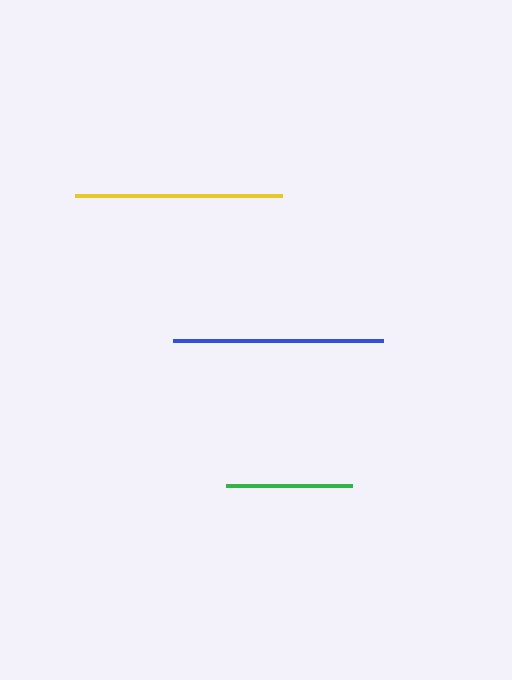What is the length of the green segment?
The green segment is approximately 126 pixels long.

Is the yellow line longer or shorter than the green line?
The yellow line is longer than the green line.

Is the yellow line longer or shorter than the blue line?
The blue line is longer than the yellow line.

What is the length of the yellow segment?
The yellow segment is approximately 208 pixels long.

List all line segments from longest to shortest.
From longest to shortest: blue, yellow, green.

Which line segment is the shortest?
The green line is the shortest at approximately 126 pixels.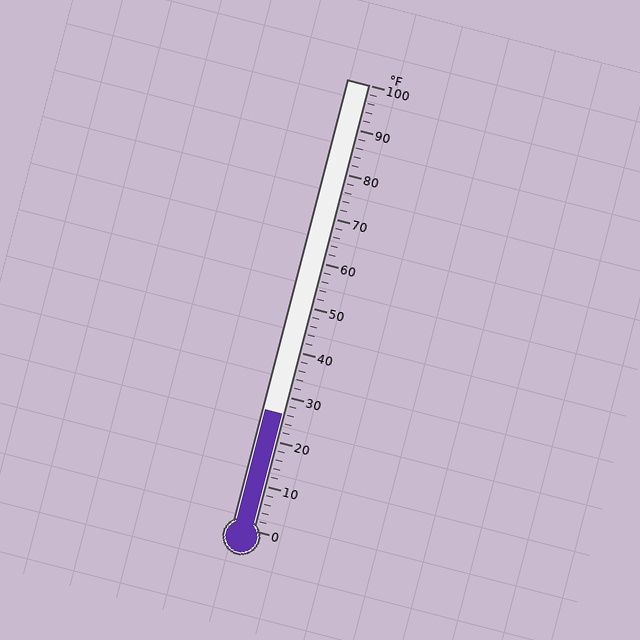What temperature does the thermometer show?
The thermometer shows approximately 26°F.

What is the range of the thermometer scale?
The thermometer scale ranges from 0°F to 100°F.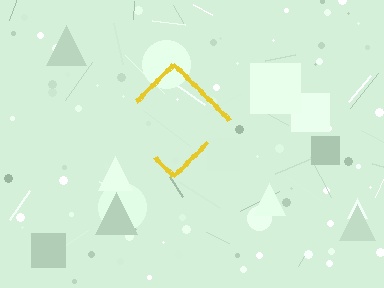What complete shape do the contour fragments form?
The contour fragments form a diamond.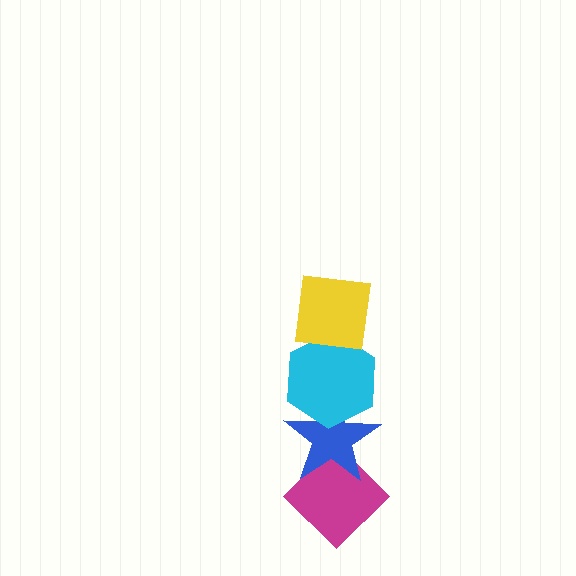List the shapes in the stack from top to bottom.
From top to bottom: the yellow square, the cyan hexagon, the blue star, the magenta diamond.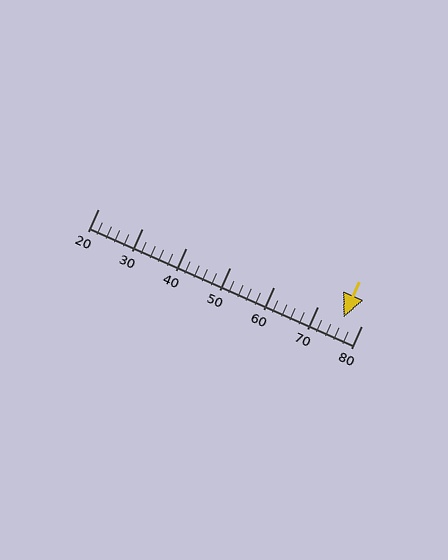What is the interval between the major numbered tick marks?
The major tick marks are spaced 10 units apart.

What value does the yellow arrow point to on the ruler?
The yellow arrow points to approximately 76.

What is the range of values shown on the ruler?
The ruler shows values from 20 to 80.